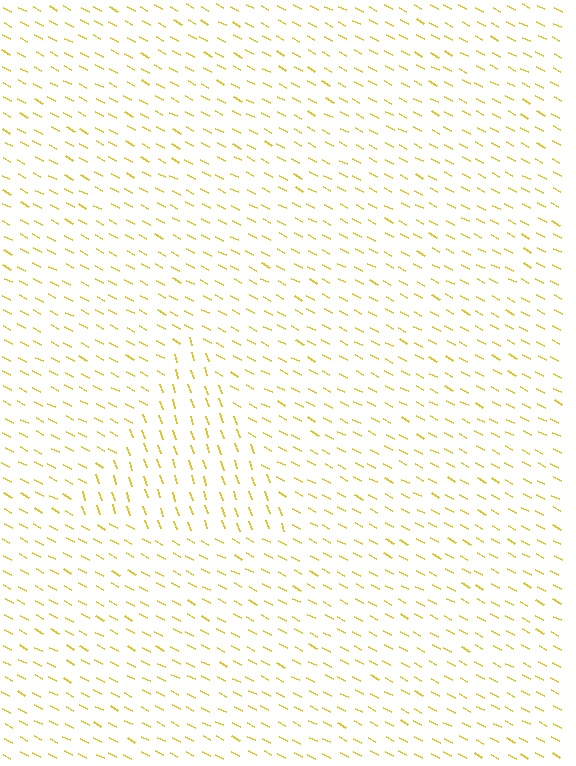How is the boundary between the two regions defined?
The boundary is defined purely by a change in line orientation (approximately 45 degrees difference). All lines are the same color and thickness.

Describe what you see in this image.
The image is filled with small yellow line segments. A triangle region in the image has lines oriented differently from the surrounding lines, creating a visible texture boundary.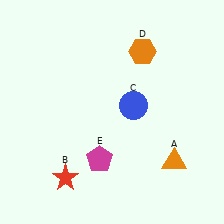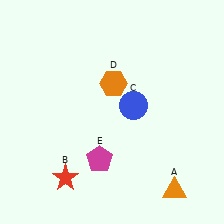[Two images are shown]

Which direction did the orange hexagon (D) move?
The orange hexagon (D) moved down.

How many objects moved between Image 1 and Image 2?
2 objects moved between the two images.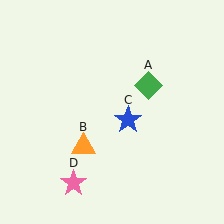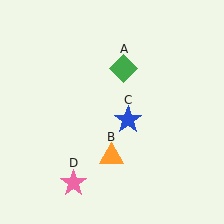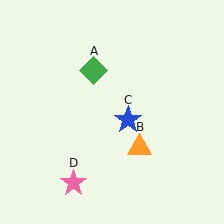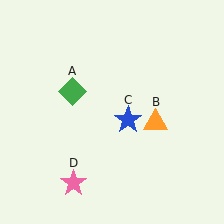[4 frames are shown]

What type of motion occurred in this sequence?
The green diamond (object A), orange triangle (object B) rotated counterclockwise around the center of the scene.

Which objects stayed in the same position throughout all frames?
Blue star (object C) and pink star (object D) remained stationary.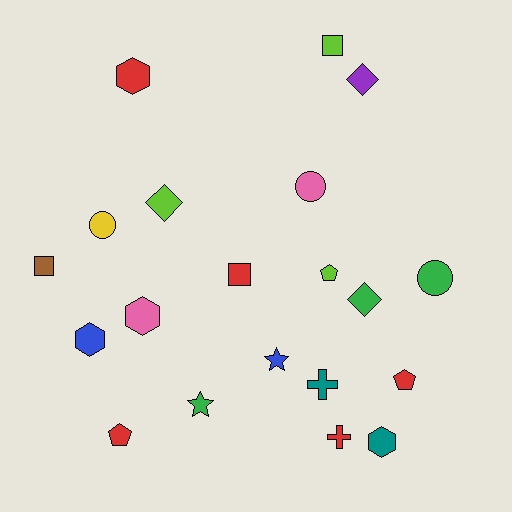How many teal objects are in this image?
There are 2 teal objects.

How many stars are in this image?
There are 2 stars.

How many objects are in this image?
There are 20 objects.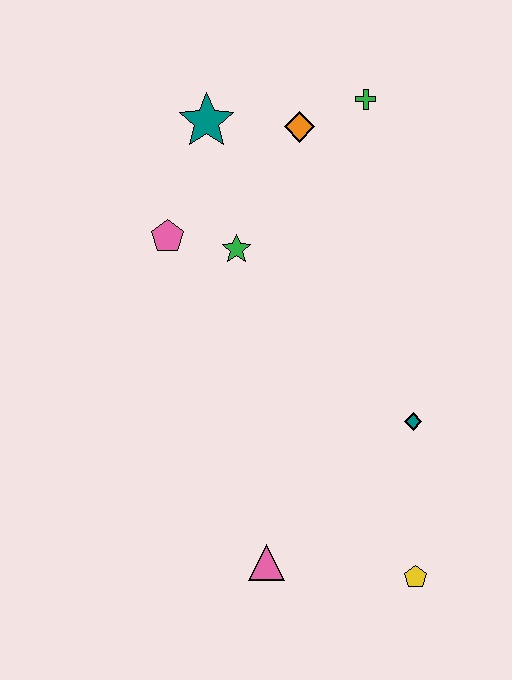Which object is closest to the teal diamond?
The yellow pentagon is closest to the teal diamond.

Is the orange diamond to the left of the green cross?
Yes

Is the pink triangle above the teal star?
No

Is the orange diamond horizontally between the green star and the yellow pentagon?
Yes